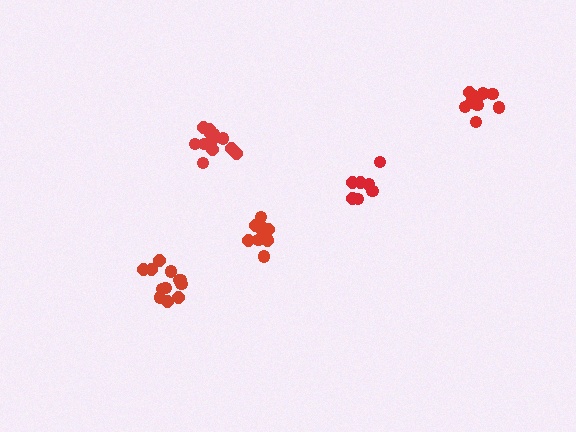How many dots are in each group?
Group 1: 11 dots, Group 2: 12 dots, Group 3: 7 dots, Group 4: 12 dots, Group 5: 11 dots (53 total).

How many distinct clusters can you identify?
There are 5 distinct clusters.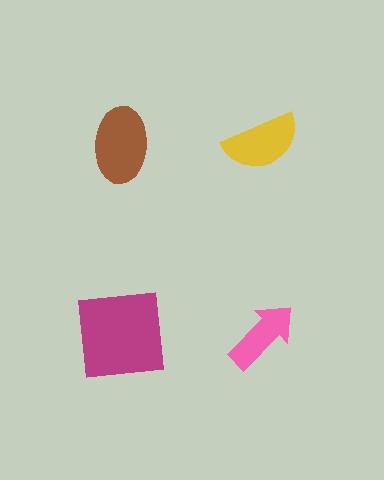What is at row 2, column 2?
A pink arrow.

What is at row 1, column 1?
A brown ellipse.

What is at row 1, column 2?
A yellow semicircle.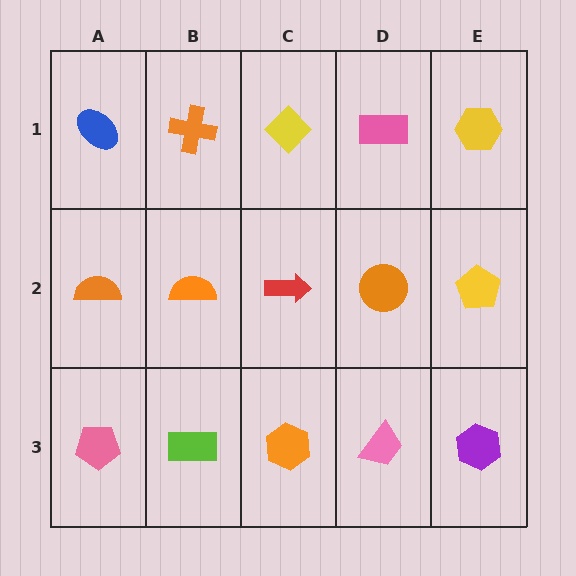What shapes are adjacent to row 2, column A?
A blue ellipse (row 1, column A), a pink pentagon (row 3, column A), an orange semicircle (row 2, column B).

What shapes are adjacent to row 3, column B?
An orange semicircle (row 2, column B), a pink pentagon (row 3, column A), an orange hexagon (row 3, column C).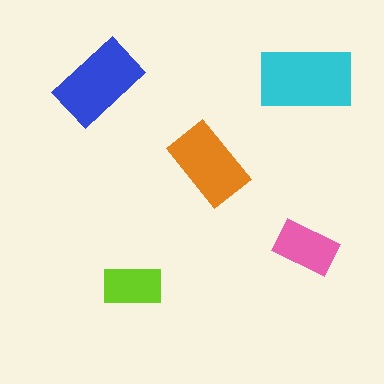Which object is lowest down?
The lime rectangle is bottommost.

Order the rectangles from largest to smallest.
the cyan one, the blue one, the orange one, the pink one, the lime one.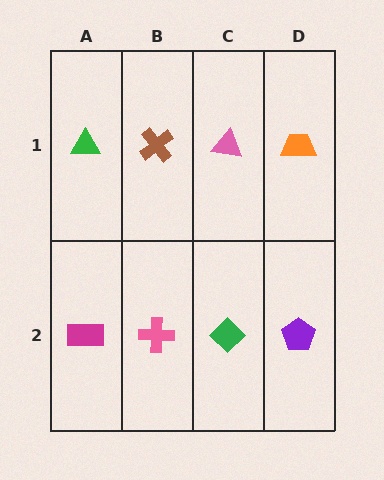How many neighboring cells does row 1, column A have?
2.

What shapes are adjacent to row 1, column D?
A purple pentagon (row 2, column D), a pink triangle (row 1, column C).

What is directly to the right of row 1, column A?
A brown cross.